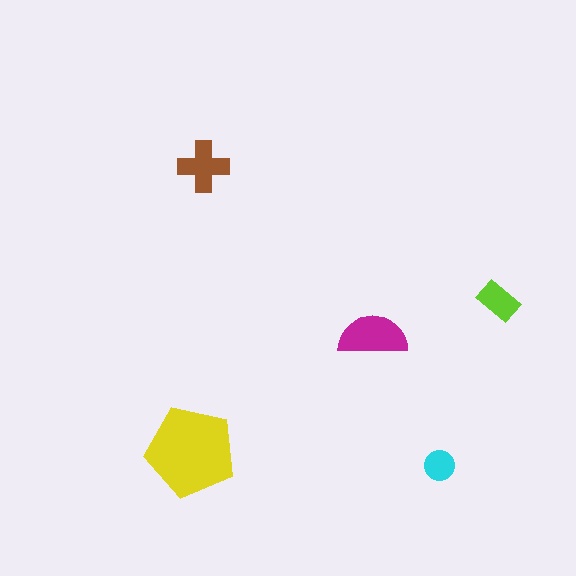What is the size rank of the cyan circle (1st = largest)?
5th.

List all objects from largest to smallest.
The yellow pentagon, the magenta semicircle, the brown cross, the lime rectangle, the cyan circle.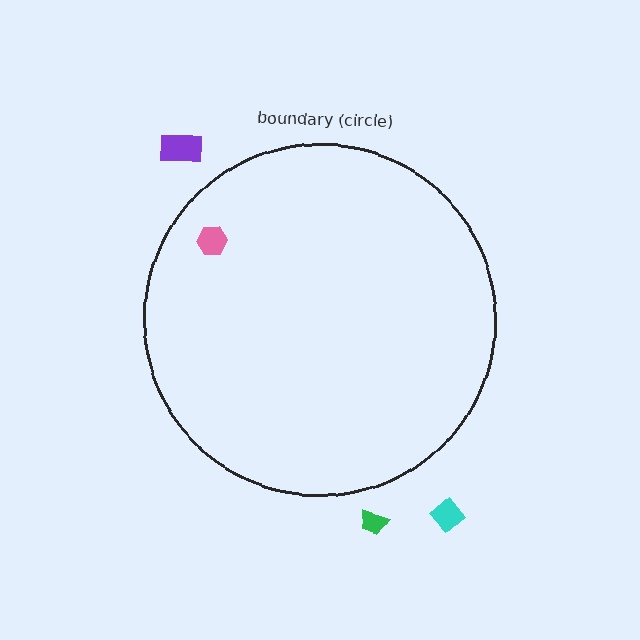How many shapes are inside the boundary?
1 inside, 3 outside.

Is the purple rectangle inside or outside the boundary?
Outside.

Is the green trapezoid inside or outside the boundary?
Outside.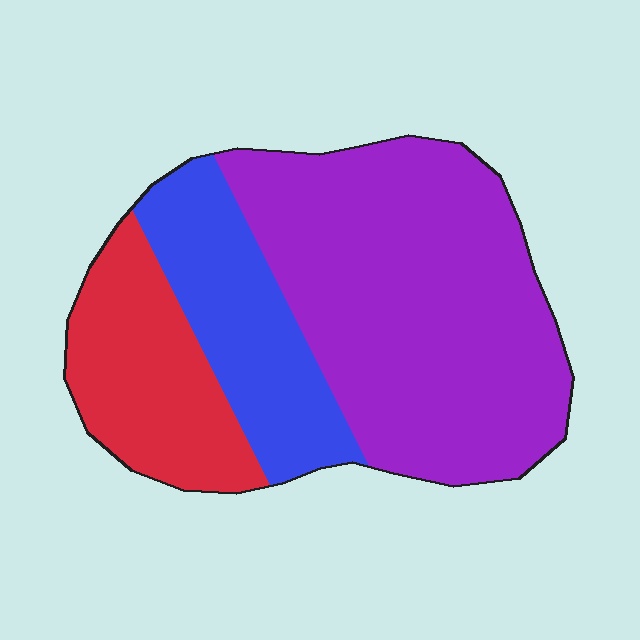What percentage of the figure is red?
Red takes up about one fifth (1/5) of the figure.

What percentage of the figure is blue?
Blue takes up between a sixth and a third of the figure.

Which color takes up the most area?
Purple, at roughly 55%.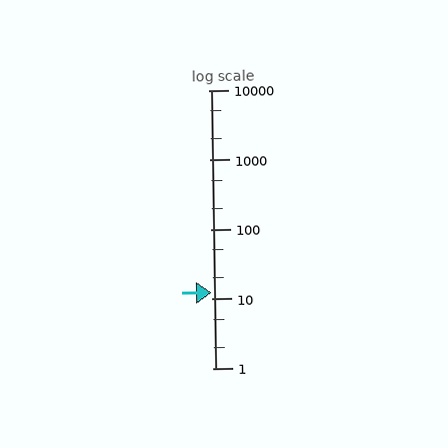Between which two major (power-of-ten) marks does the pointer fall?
The pointer is between 10 and 100.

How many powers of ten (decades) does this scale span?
The scale spans 4 decades, from 1 to 10000.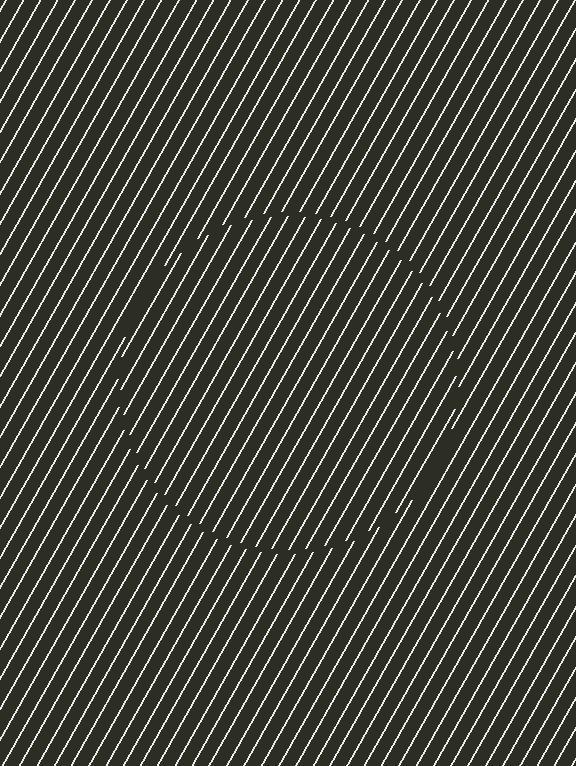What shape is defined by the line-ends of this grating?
An illusory circle. The interior of the shape contains the same grating, shifted by half a period — the contour is defined by the phase discontinuity where line-ends from the inner and outer gratings abut.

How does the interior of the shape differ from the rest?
The interior of the shape contains the same grating, shifted by half a period — the contour is defined by the phase discontinuity where line-ends from the inner and outer gratings abut.